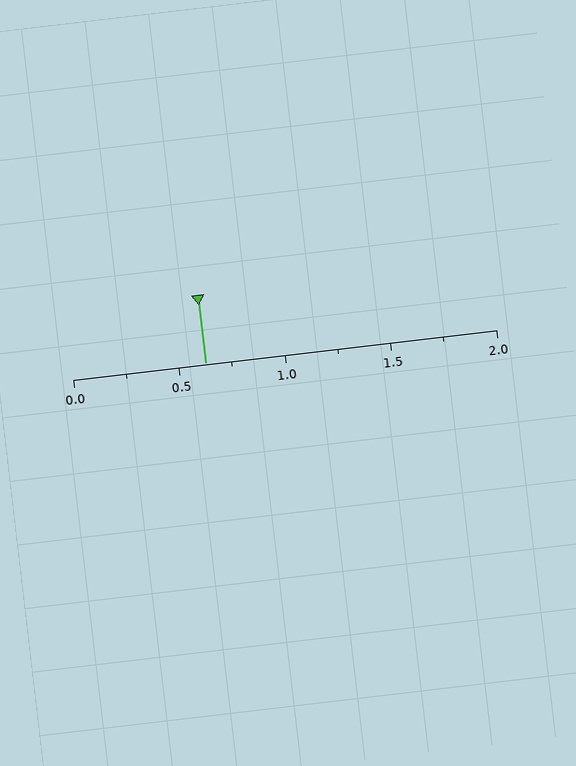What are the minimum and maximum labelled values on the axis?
The axis runs from 0.0 to 2.0.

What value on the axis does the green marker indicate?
The marker indicates approximately 0.62.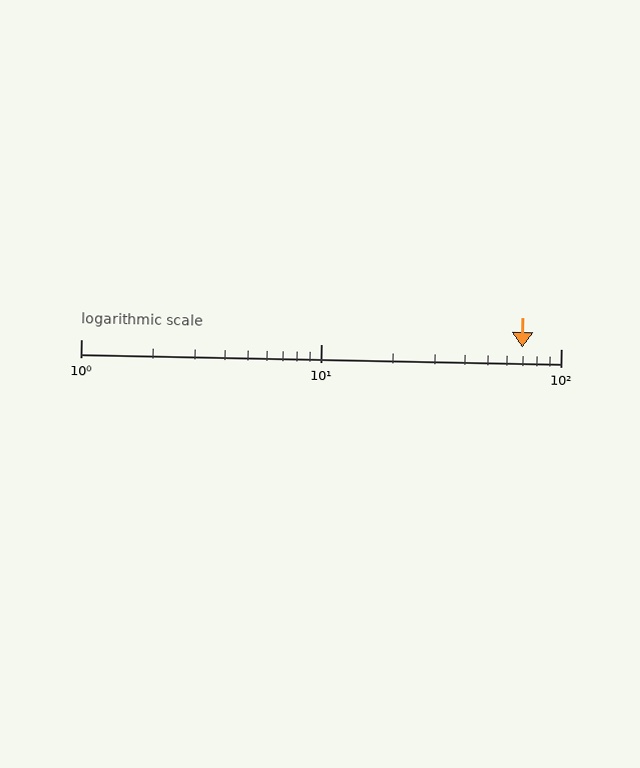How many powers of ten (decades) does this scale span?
The scale spans 2 decades, from 1 to 100.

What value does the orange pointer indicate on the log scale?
The pointer indicates approximately 69.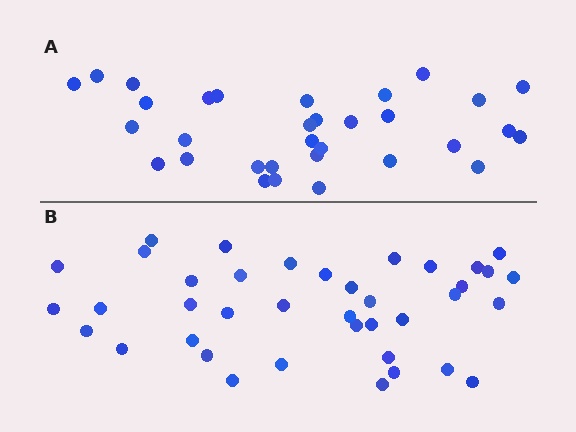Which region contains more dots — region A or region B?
Region B (the bottom region) has more dots.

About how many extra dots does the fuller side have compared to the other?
Region B has roughly 8 or so more dots than region A.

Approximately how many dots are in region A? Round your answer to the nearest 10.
About 30 dots. (The exact count is 32, which rounds to 30.)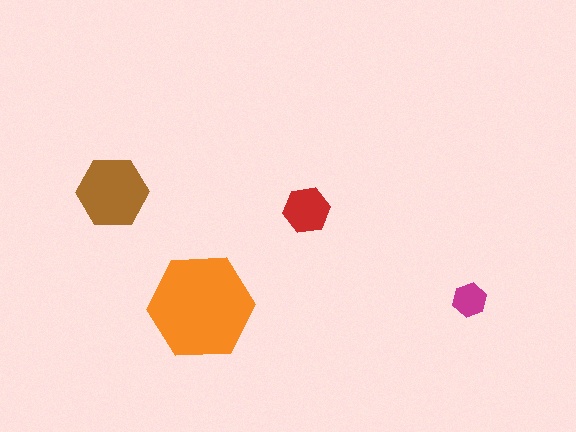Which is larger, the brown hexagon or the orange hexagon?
The orange one.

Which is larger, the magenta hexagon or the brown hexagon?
The brown one.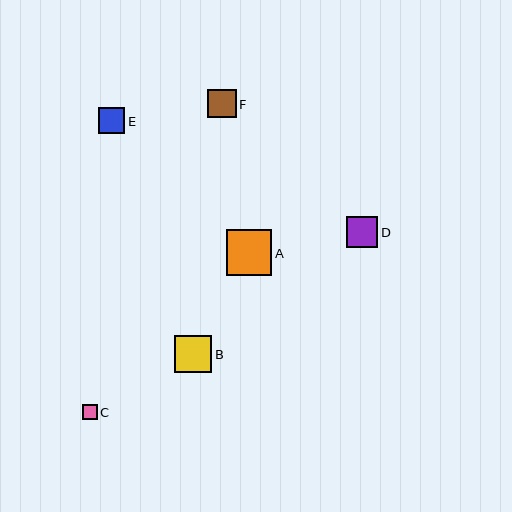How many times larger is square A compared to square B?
Square A is approximately 1.2 times the size of square B.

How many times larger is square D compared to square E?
Square D is approximately 1.2 times the size of square E.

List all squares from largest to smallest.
From largest to smallest: A, B, D, F, E, C.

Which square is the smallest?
Square C is the smallest with a size of approximately 15 pixels.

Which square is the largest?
Square A is the largest with a size of approximately 46 pixels.